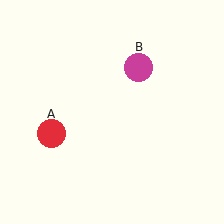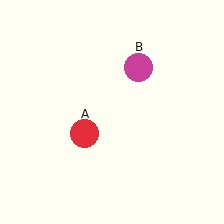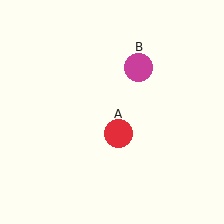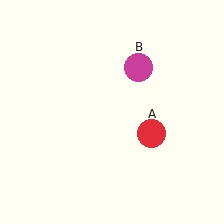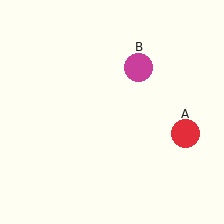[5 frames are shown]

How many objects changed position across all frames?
1 object changed position: red circle (object A).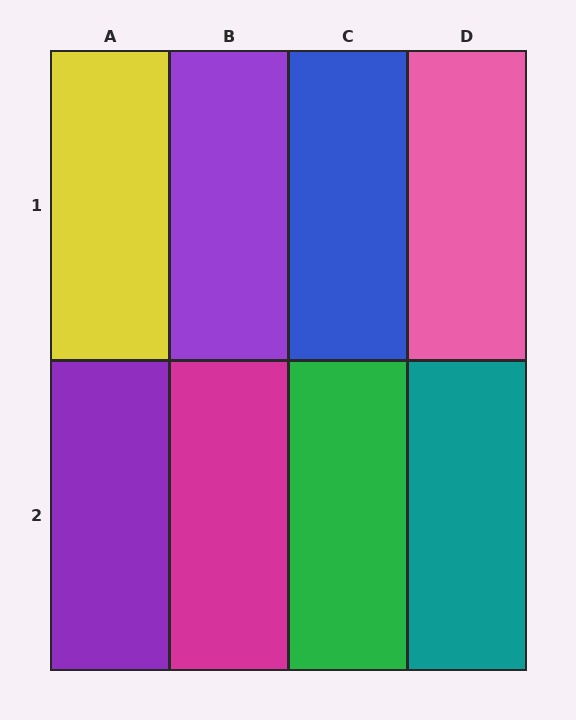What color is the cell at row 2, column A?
Purple.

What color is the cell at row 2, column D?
Teal.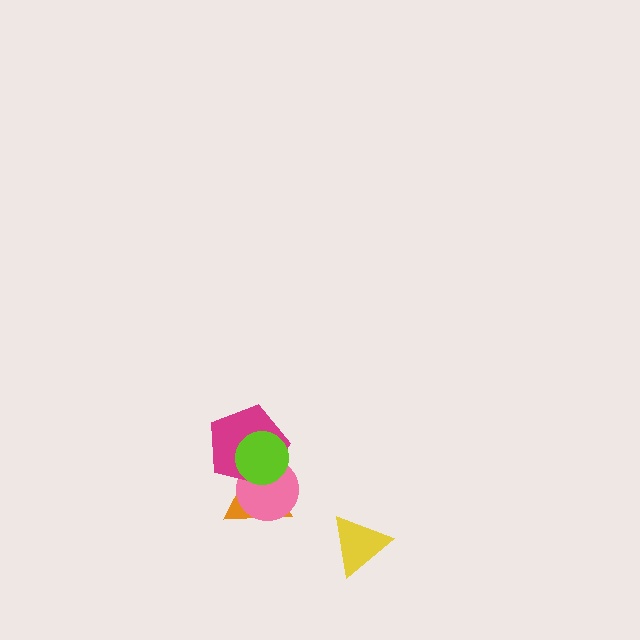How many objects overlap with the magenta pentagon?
3 objects overlap with the magenta pentagon.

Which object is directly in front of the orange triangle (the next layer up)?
The pink circle is directly in front of the orange triangle.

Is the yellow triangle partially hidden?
No, no other shape covers it.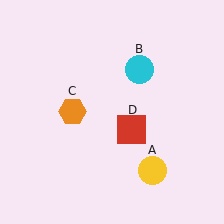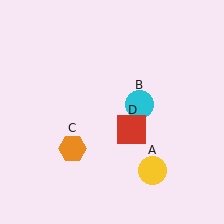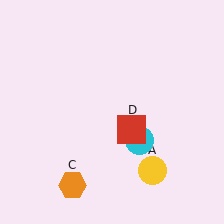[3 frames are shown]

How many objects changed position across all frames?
2 objects changed position: cyan circle (object B), orange hexagon (object C).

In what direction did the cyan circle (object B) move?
The cyan circle (object B) moved down.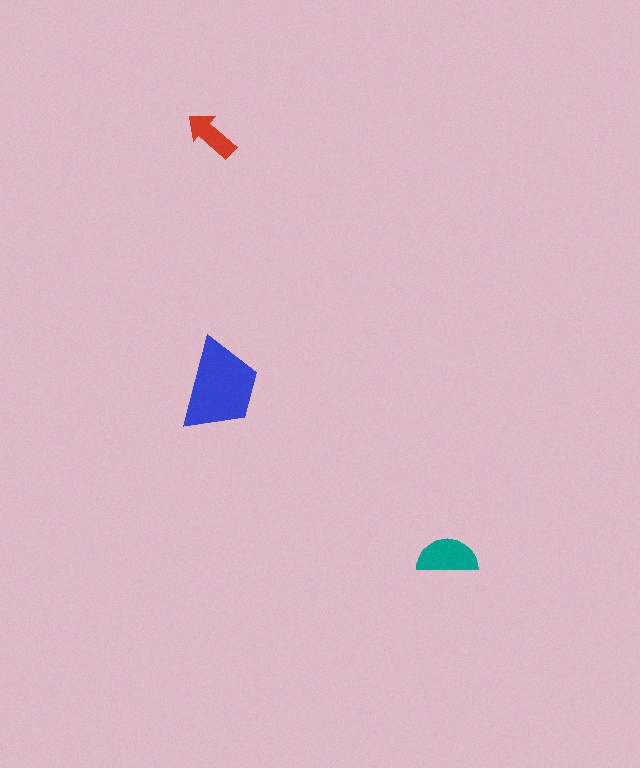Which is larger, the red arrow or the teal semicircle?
The teal semicircle.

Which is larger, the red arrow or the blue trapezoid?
The blue trapezoid.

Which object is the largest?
The blue trapezoid.